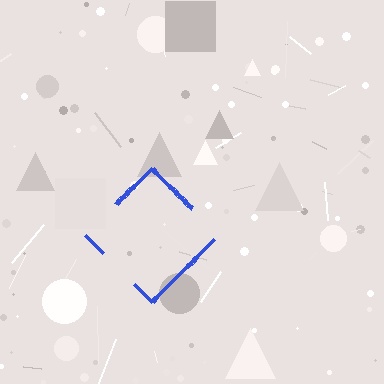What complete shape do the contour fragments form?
The contour fragments form a diamond.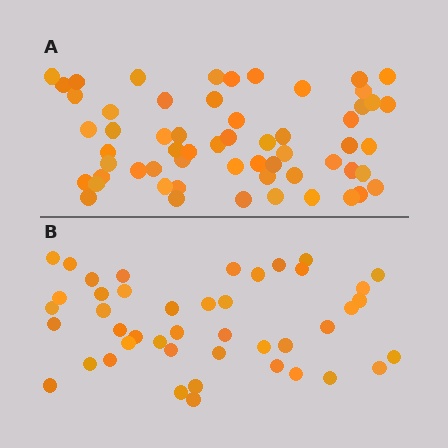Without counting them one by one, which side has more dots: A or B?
Region A (the top region) has more dots.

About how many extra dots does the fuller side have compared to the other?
Region A has approximately 15 more dots than region B.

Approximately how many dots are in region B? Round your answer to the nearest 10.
About 40 dots. (The exact count is 44, which rounds to 40.)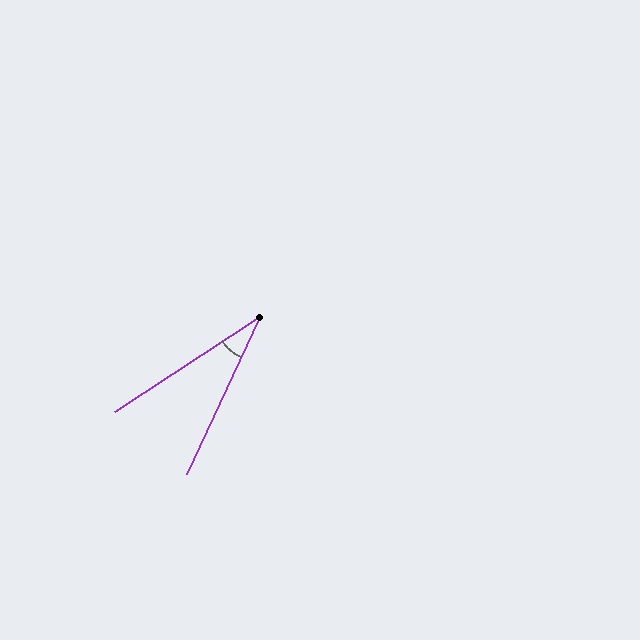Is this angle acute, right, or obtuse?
It is acute.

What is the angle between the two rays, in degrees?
Approximately 32 degrees.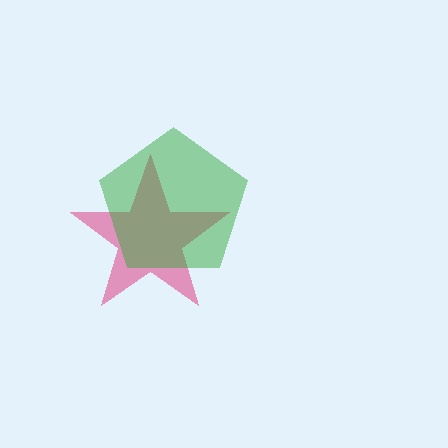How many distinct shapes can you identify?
There are 2 distinct shapes: a pink star, a green pentagon.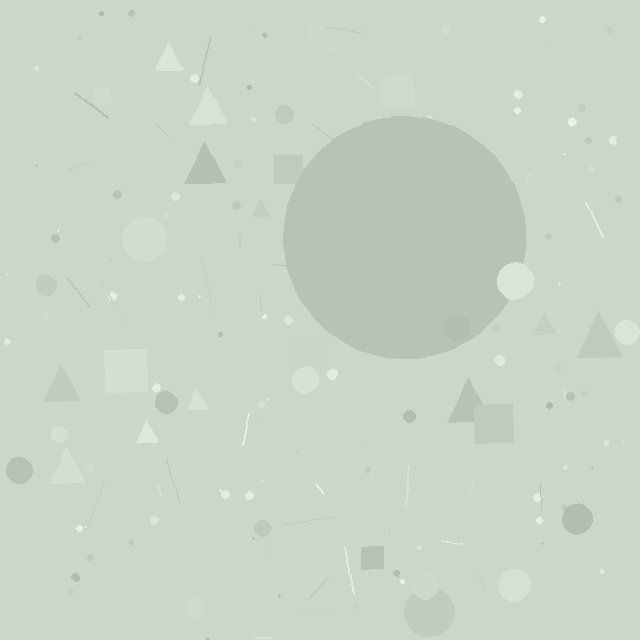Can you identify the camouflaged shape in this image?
The camouflaged shape is a circle.